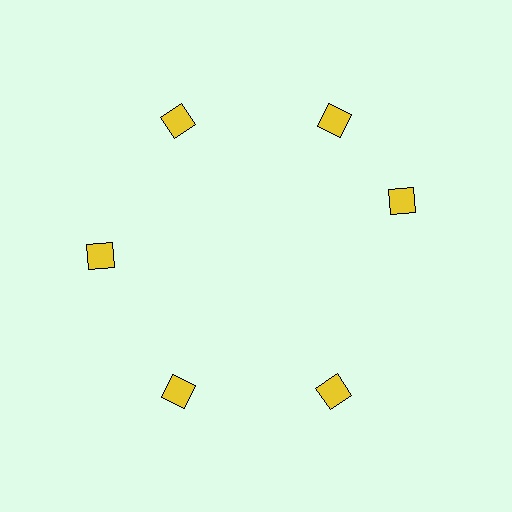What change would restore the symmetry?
The symmetry would be restored by rotating it back into even spacing with its neighbors so that all 6 squares sit at equal angles and equal distance from the center.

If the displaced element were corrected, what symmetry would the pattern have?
It would have 6-fold rotational symmetry — the pattern would map onto itself every 60 degrees.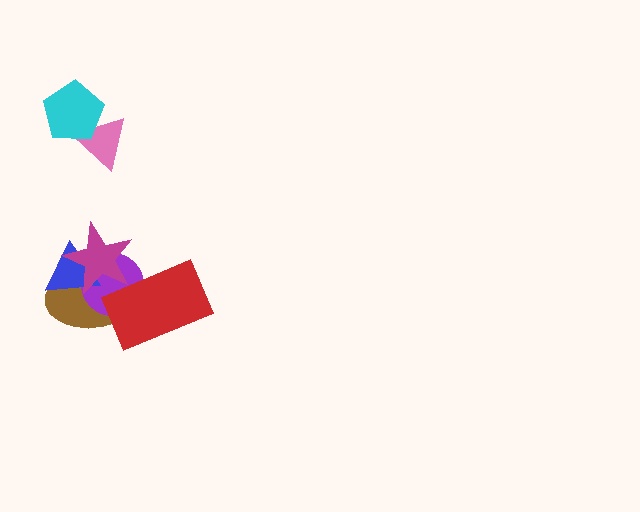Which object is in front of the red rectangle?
The magenta star is in front of the red rectangle.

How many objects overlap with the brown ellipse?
4 objects overlap with the brown ellipse.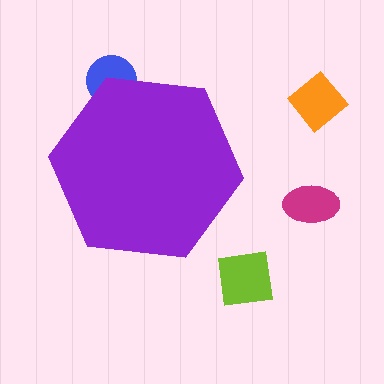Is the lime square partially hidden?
No, the lime square is fully visible.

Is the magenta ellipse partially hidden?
No, the magenta ellipse is fully visible.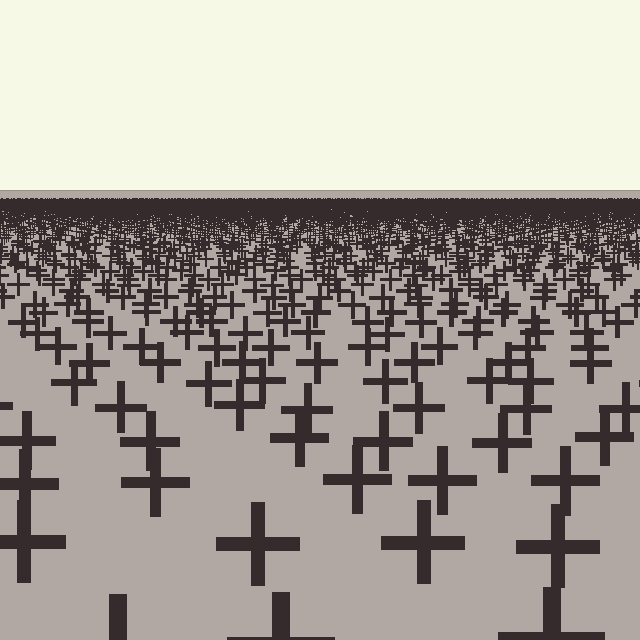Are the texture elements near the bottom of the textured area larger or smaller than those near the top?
Larger. Near the bottom, elements are closer to the viewer and appear at a bigger on-screen size.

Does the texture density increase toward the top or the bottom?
Density increases toward the top.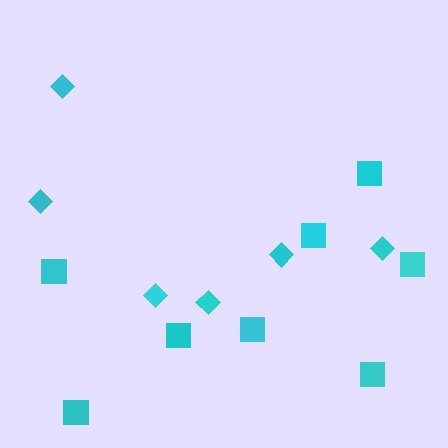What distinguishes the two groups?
There are 2 groups: one group of squares (8) and one group of diamonds (6).